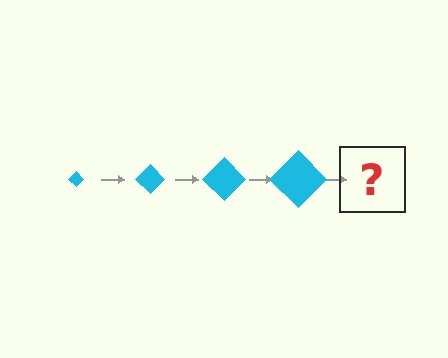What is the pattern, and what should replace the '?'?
The pattern is that the diamond gets progressively larger each step. The '?' should be a cyan diamond, larger than the previous one.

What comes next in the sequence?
The next element should be a cyan diamond, larger than the previous one.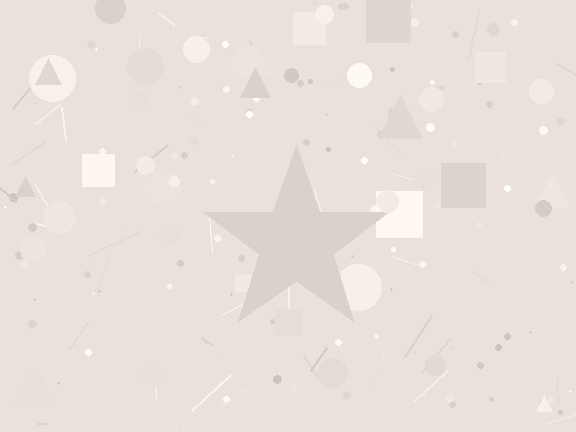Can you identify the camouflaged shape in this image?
The camouflaged shape is a star.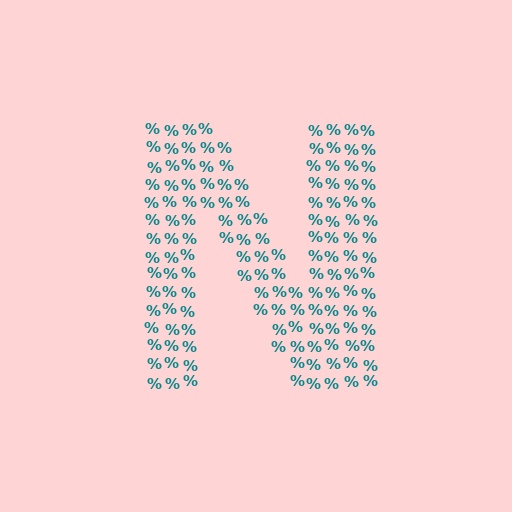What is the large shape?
The large shape is the letter N.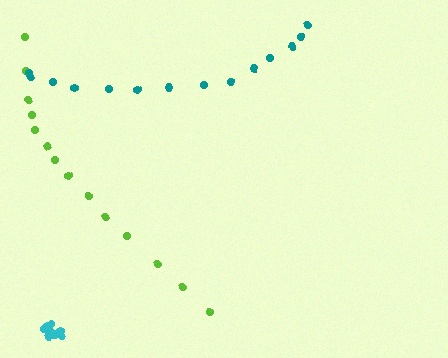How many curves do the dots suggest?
There are 3 distinct paths.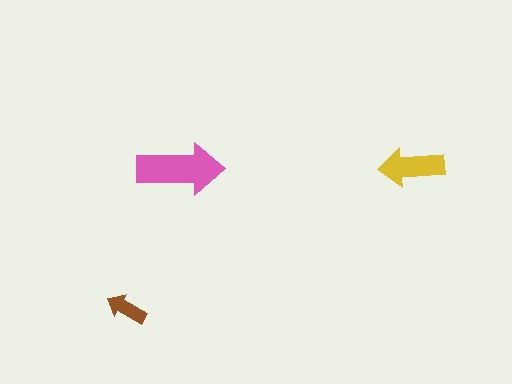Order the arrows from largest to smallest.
the pink one, the yellow one, the brown one.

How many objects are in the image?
There are 3 objects in the image.